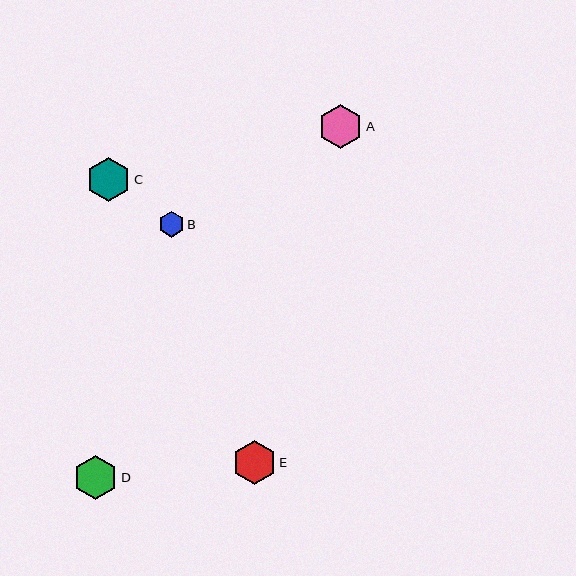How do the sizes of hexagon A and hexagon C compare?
Hexagon A and hexagon C are approximately the same size.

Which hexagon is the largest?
Hexagon A is the largest with a size of approximately 44 pixels.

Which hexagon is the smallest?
Hexagon B is the smallest with a size of approximately 26 pixels.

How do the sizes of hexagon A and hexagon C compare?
Hexagon A and hexagon C are approximately the same size.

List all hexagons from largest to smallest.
From largest to smallest: A, D, C, E, B.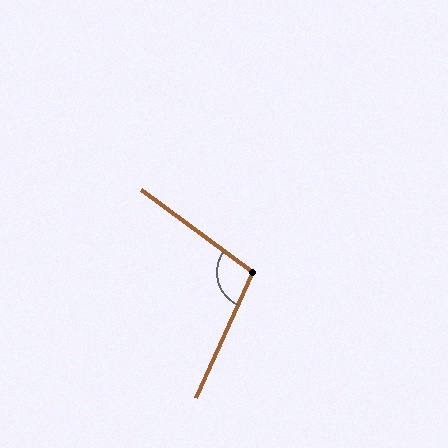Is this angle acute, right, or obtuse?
It is obtuse.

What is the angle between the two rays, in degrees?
Approximately 102 degrees.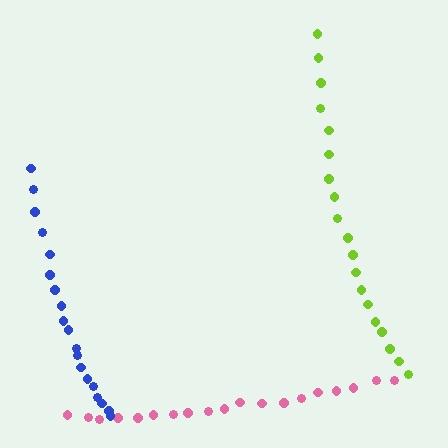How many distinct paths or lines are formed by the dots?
There are 3 distinct paths.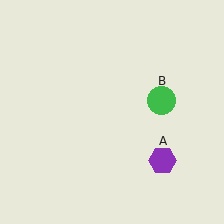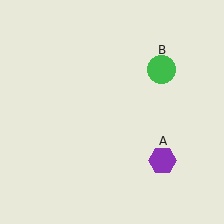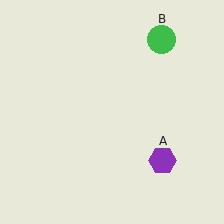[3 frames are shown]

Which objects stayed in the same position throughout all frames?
Purple hexagon (object A) remained stationary.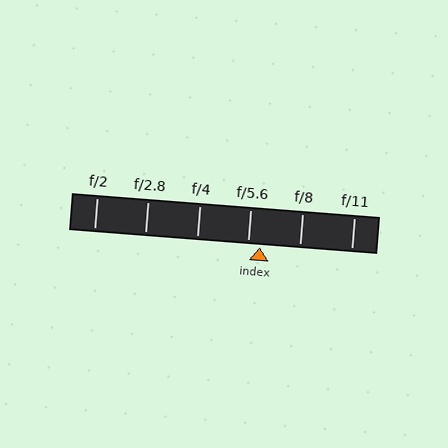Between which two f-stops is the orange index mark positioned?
The index mark is between f/5.6 and f/8.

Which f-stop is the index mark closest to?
The index mark is closest to f/5.6.